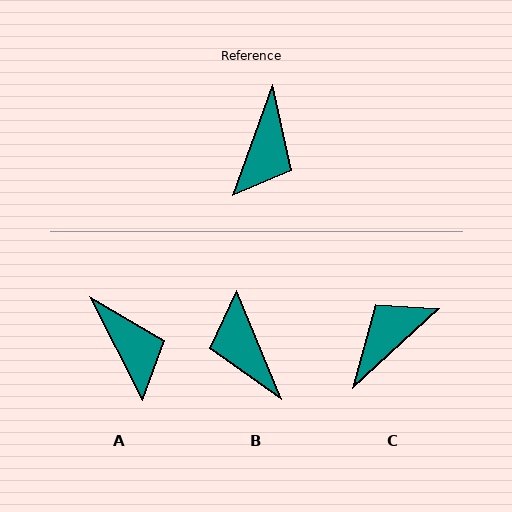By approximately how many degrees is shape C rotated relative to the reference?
Approximately 153 degrees counter-clockwise.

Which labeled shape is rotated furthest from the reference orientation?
C, about 153 degrees away.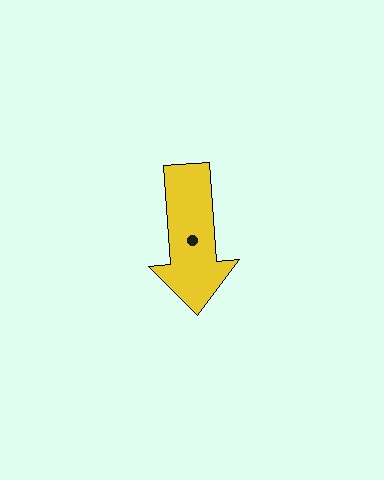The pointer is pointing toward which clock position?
Roughly 6 o'clock.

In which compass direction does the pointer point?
South.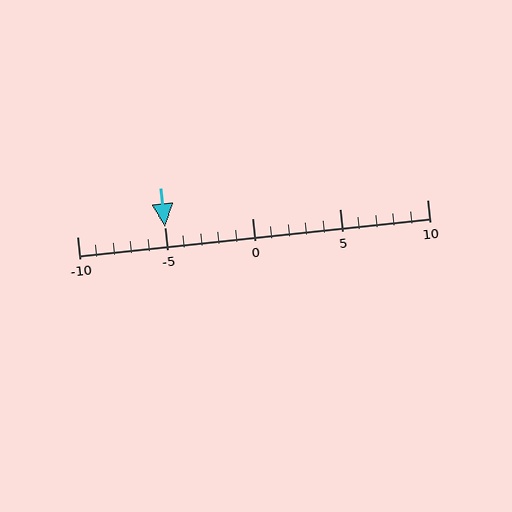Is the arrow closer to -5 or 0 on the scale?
The arrow is closer to -5.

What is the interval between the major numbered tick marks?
The major tick marks are spaced 5 units apart.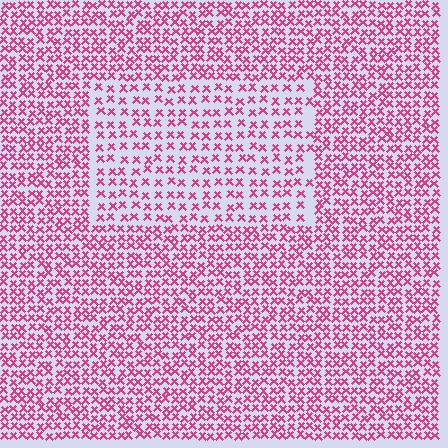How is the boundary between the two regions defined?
The boundary is defined by a change in element density (approximately 1.7x ratio). All elements are the same color, size, and shape.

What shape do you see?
I see a rectangle.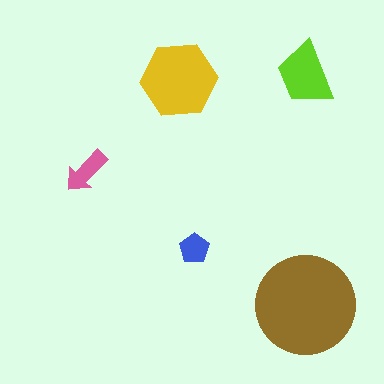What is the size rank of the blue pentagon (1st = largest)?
5th.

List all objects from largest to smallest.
The brown circle, the yellow hexagon, the lime trapezoid, the pink arrow, the blue pentagon.